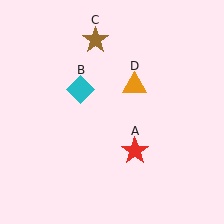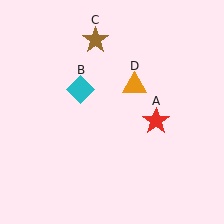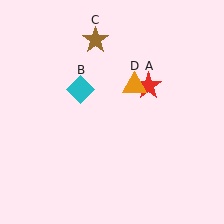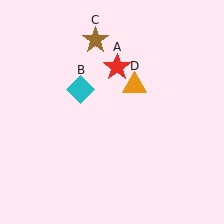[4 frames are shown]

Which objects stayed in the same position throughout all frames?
Cyan diamond (object B) and brown star (object C) and orange triangle (object D) remained stationary.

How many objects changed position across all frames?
1 object changed position: red star (object A).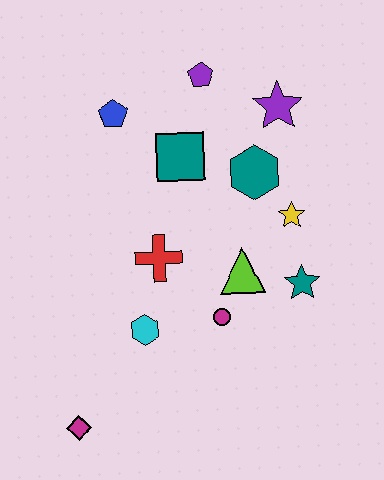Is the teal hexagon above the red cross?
Yes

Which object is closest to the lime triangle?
The magenta circle is closest to the lime triangle.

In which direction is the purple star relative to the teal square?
The purple star is to the right of the teal square.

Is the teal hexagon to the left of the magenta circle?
No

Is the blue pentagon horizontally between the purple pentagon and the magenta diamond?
Yes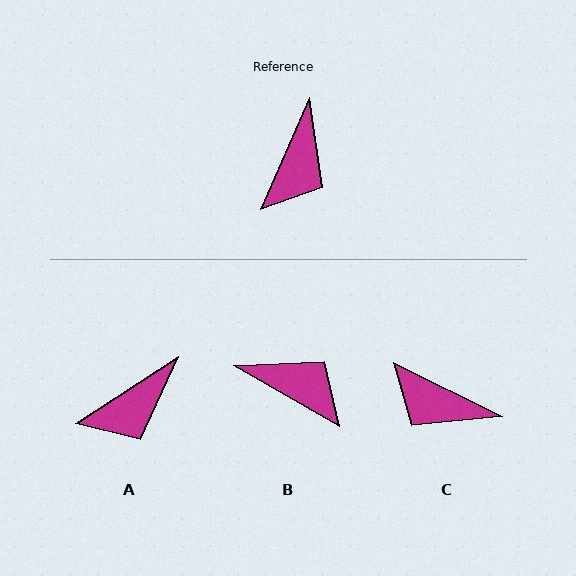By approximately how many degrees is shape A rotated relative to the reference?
Approximately 33 degrees clockwise.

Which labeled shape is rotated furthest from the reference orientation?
C, about 93 degrees away.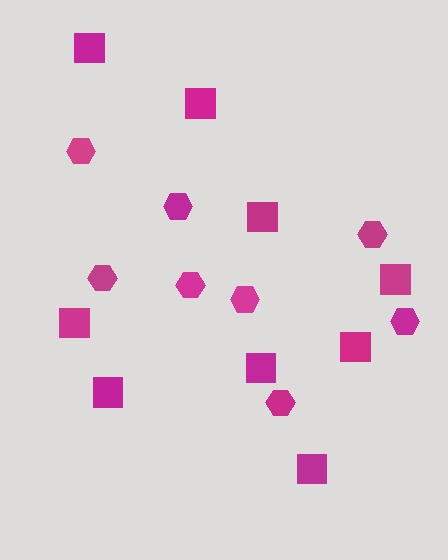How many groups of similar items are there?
There are 2 groups: one group of hexagons (8) and one group of squares (9).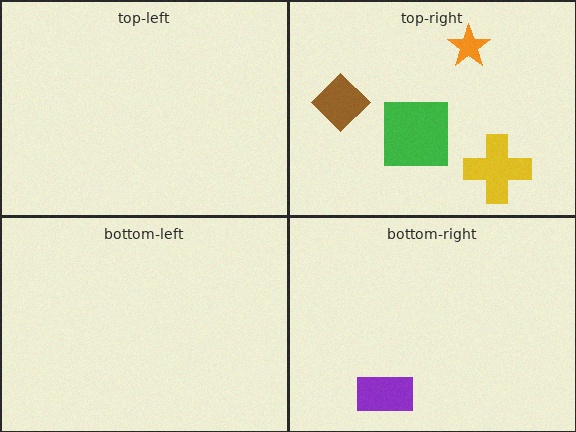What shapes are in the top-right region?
The green square, the orange star, the brown diamond, the yellow cross.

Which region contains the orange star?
The top-right region.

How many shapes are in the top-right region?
4.